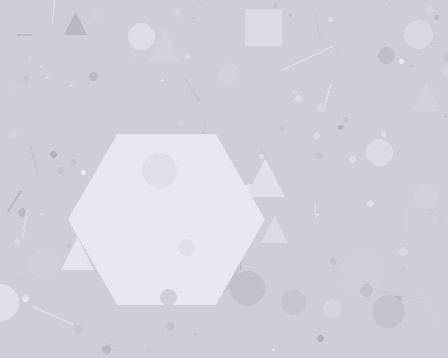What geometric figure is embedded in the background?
A hexagon is embedded in the background.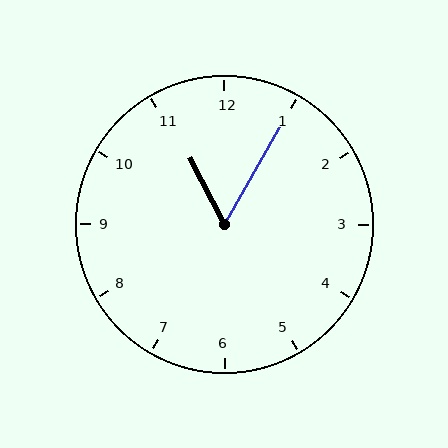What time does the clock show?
11:05.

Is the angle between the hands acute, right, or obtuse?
It is acute.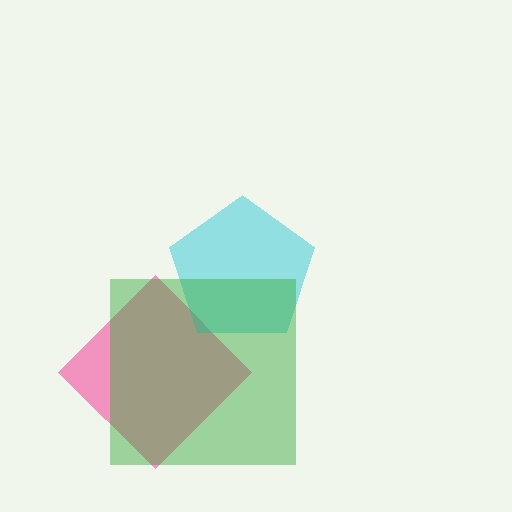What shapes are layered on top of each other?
The layered shapes are: a pink diamond, a cyan pentagon, a green square.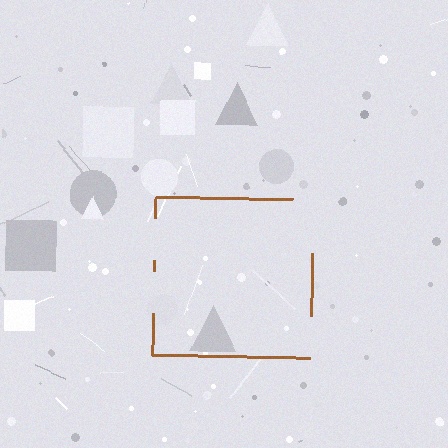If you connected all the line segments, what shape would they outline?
They would outline a square.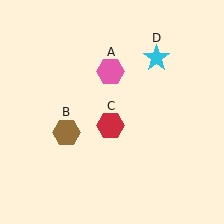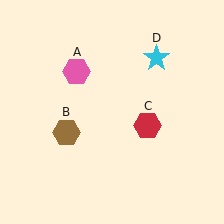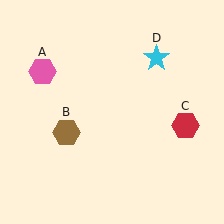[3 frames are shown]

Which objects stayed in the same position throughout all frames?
Brown hexagon (object B) and cyan star (object D) remained stationary.